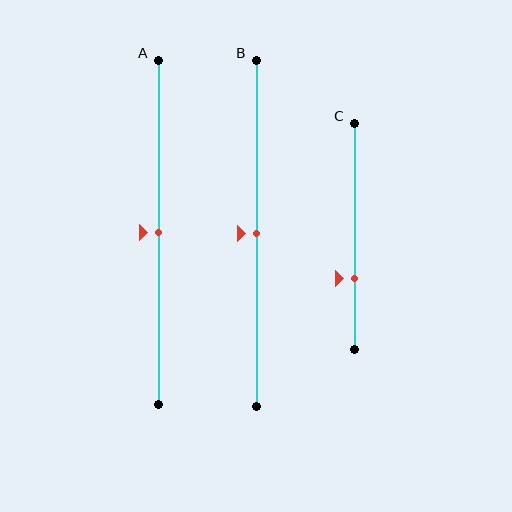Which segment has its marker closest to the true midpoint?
Segment A has its marker closest to the true midpoint.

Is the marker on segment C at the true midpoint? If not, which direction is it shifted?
No, the marker on segment C is shifted downward by about 18% of the segment length.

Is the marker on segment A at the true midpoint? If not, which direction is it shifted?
Yes, the marker on segment A is at the true midpoint.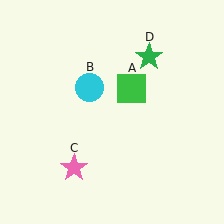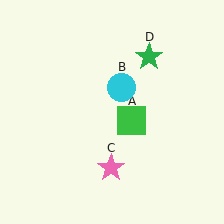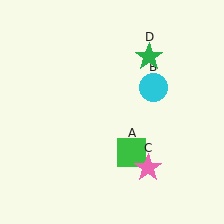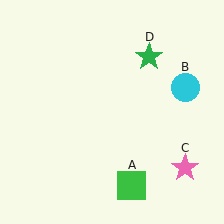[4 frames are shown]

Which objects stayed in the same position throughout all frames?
Green star (object D) remained stationary.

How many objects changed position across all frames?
3 objects changed position: green square (object A), cyan circle (object B), pink star (object C).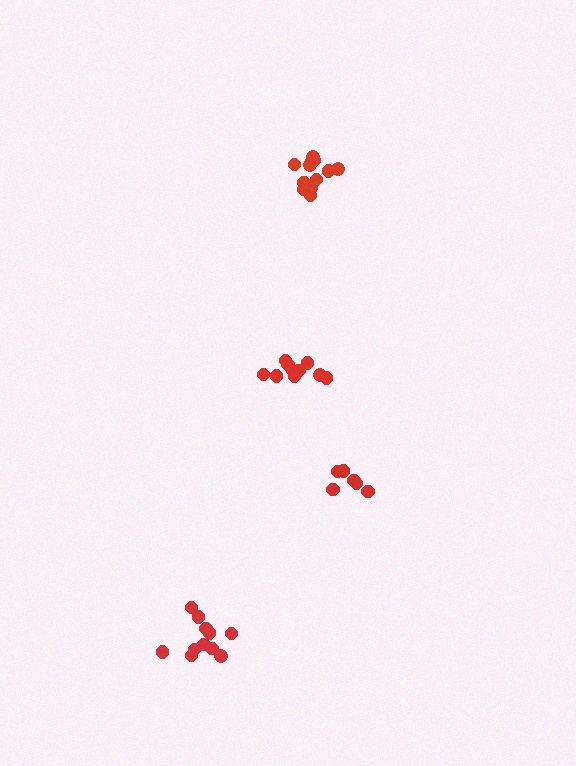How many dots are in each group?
Group 1: 12 dots, Group 2: 10 dots, Group 3: 6 dots, Group 4: 11 dots (39 total).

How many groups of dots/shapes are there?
There are 4 groups.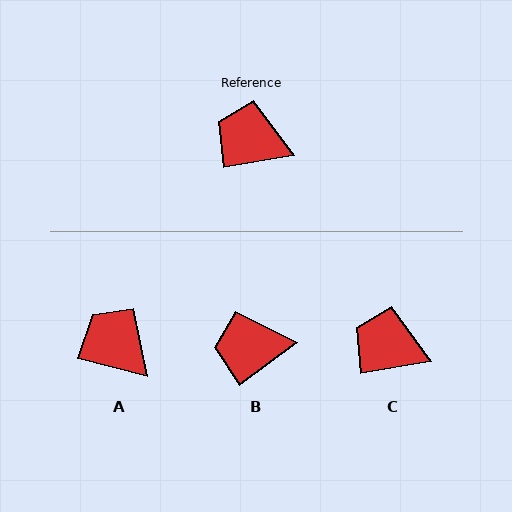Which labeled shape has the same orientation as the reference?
C.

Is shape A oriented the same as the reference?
No, it is off by about 24 degrees.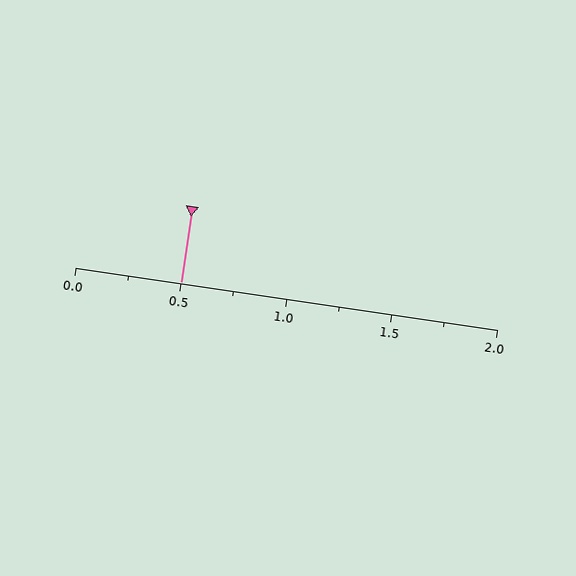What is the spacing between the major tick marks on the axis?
The major ticks are spaced 0.5 apart.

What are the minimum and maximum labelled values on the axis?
The axis runs from 0.0 to 2.0.